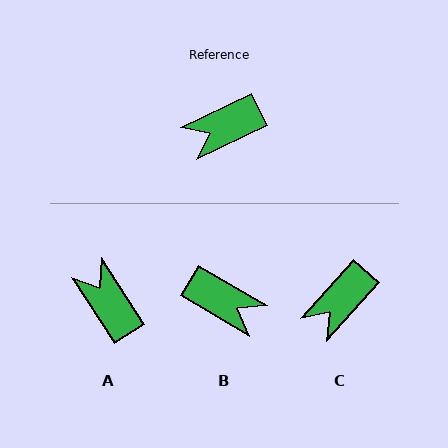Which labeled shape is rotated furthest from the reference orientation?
B, about 123 degrees away.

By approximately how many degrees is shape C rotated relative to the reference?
Approximately 22 degrees counter-clockwise.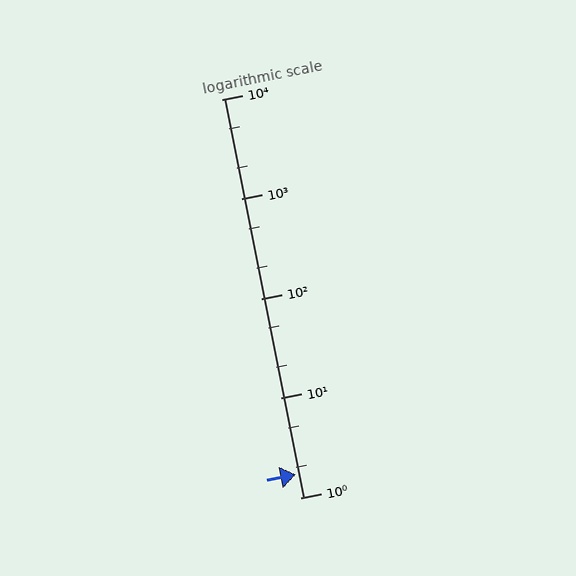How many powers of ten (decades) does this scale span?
The scale spans 4 decades, from 1 to 10000.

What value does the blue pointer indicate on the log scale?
The pointer indicates approximately 1.7.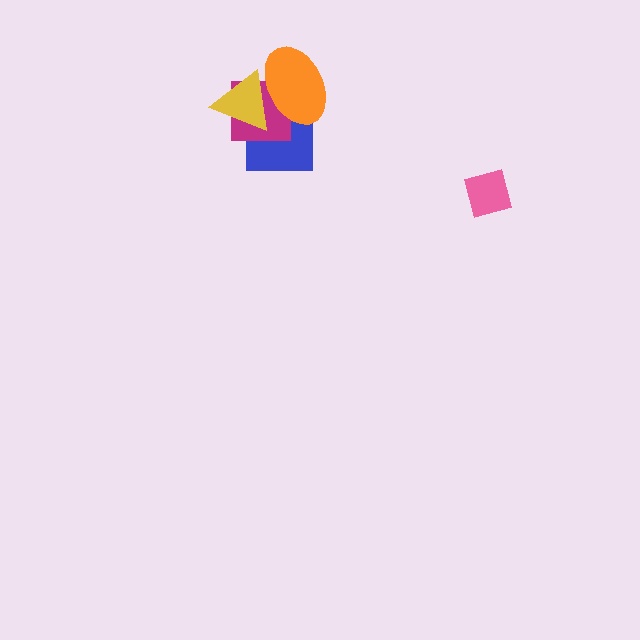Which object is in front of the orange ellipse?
The yellow triangle is in front of the orange ellipse.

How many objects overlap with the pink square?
0 objects overlap with the pink square.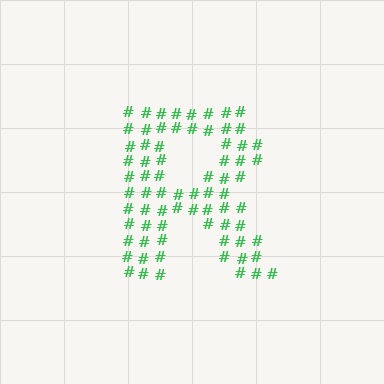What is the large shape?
The large shape is the letter R.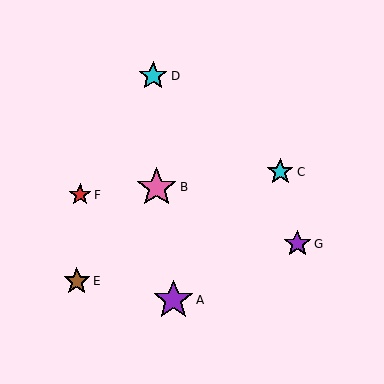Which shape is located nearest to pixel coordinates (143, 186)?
The pink star (labeled B) at (157, 187) is nearest to that location.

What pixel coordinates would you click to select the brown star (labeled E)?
Click at (77, 281) to select the brown star E.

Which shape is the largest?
The pink star (labeled B) is the largest.